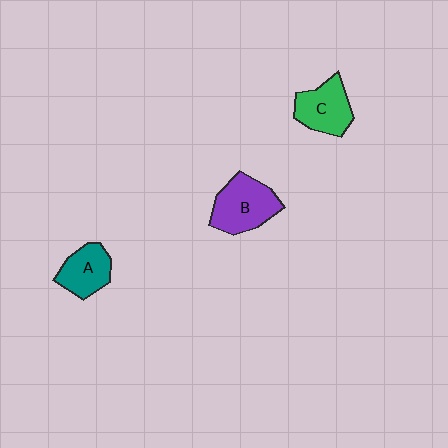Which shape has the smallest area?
Shape A (teal).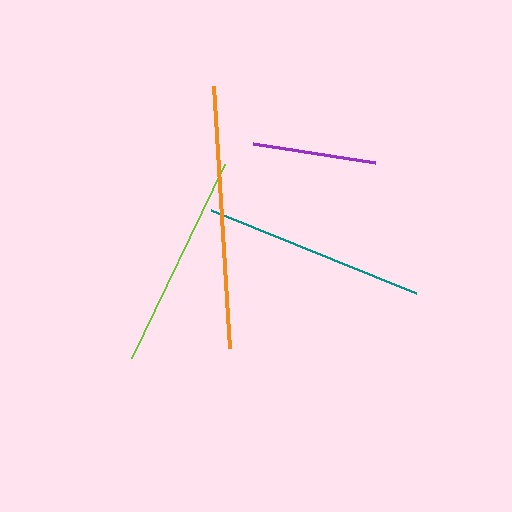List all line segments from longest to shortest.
From longest to shortest: orange, teal, lime, purple.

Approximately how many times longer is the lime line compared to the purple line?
The lime line is approximately 1.7 times the length of the purple line.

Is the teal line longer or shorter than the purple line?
The teal line is longer than the purple line.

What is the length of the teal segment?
The teal segment is approximately 222 pixels long.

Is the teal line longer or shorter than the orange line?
The orange line is longer than the teal line.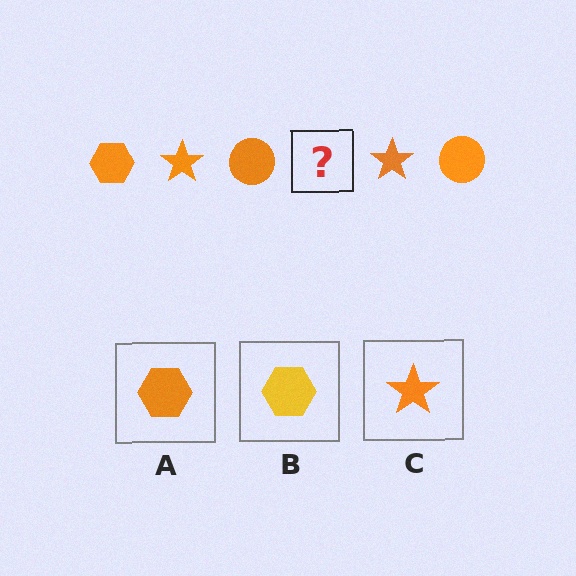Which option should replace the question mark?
Option A.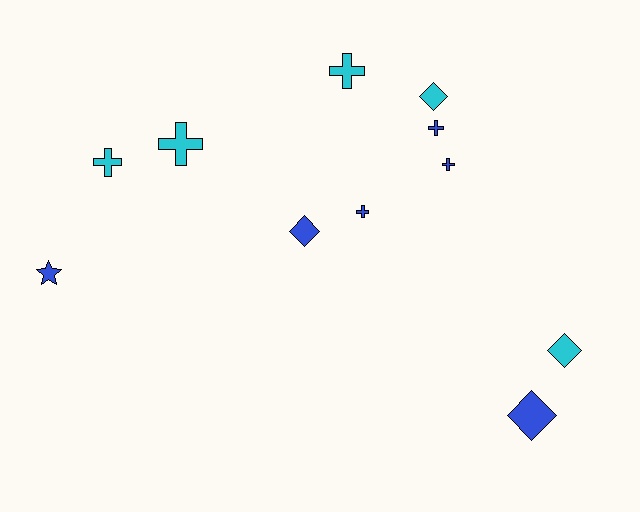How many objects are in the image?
There are 11 objects.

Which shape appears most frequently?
Cross, with 6 objects.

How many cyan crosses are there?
There are 3 cyan crosses.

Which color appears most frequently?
Blue, with 6 objects.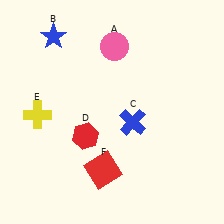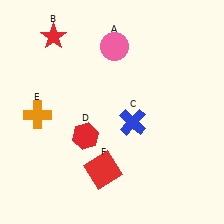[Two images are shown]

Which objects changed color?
B changed from blue to red. E changed from yellow to orange.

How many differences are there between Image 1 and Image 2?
There are 2 differences between the two images.